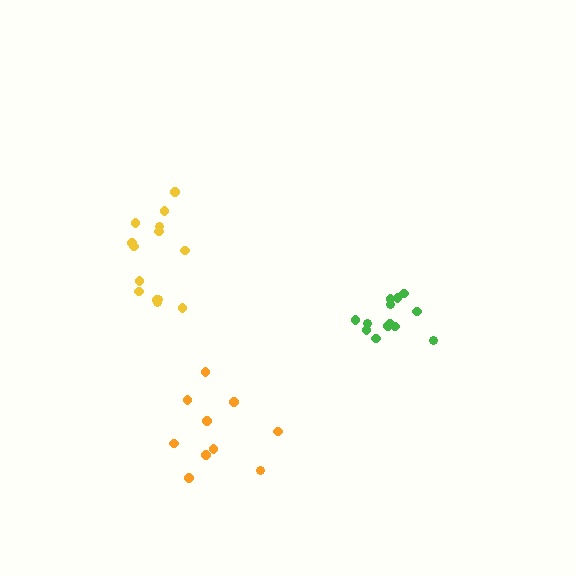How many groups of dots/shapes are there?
There are 3 groups.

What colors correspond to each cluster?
The clusters are colored: yellow, orange, green.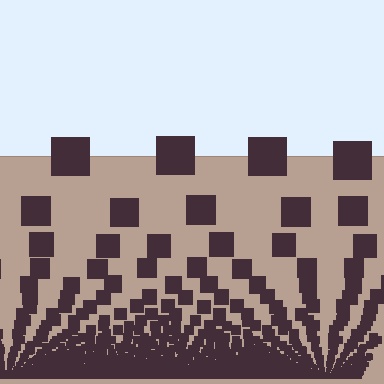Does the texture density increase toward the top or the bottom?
Density increases toward the bottom.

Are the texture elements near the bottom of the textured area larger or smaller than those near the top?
Smaller. The gradient is inverted — elements near the bottom are smaller and denser.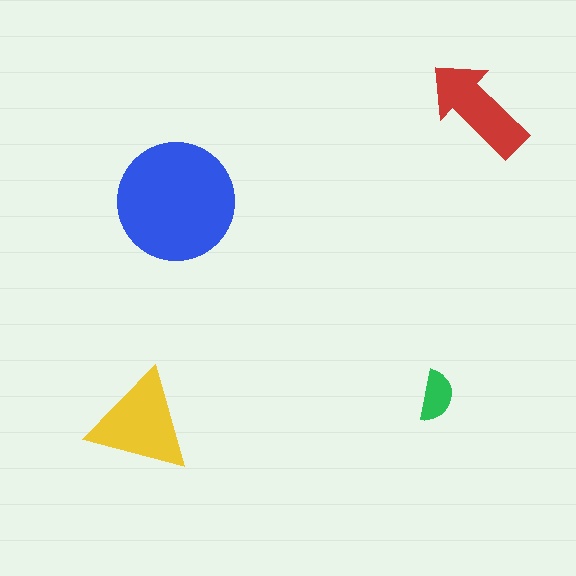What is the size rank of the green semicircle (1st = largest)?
4th.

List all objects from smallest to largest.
The green semicircle, the red arrow, the yellow triangle, the blue circle.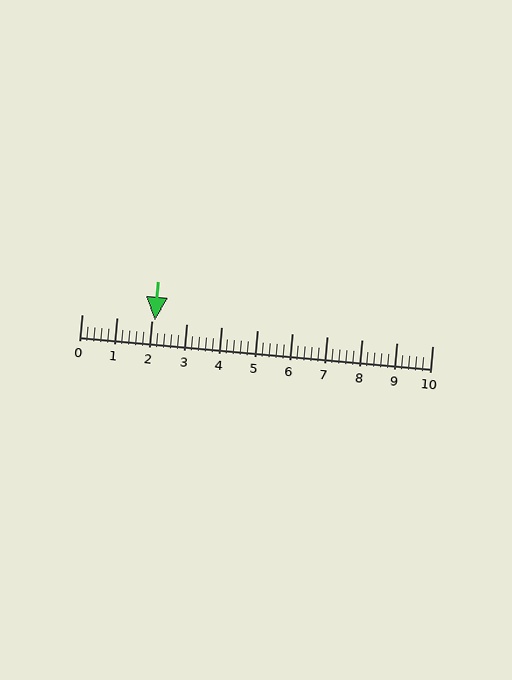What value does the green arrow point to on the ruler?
The green arrow points to approximately 2.1.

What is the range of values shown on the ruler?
The ruler shows values from 0 to 10.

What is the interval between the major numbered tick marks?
The major tick marks are spaced 1 units apart.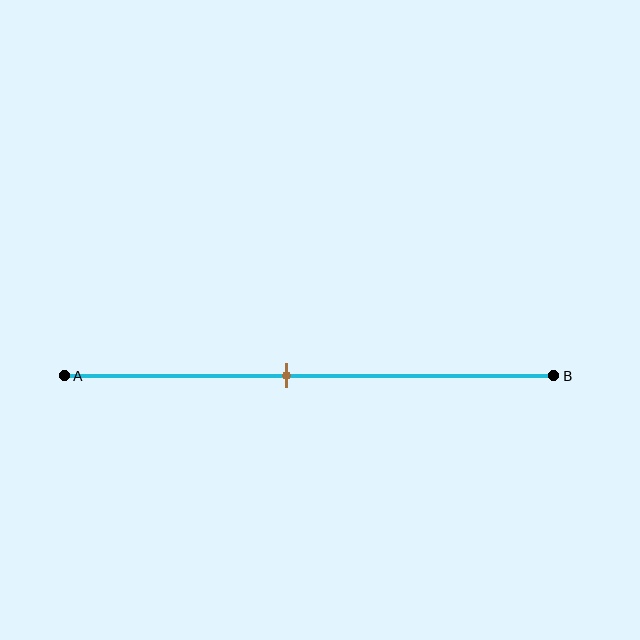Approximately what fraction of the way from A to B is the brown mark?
The brown mark is approximately 45% of the way from A to B.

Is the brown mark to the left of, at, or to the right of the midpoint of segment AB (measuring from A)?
The brown mark is to the left of the midpoint of segment AB.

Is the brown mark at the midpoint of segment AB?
No, the mark is at about 45% from A, not at the 50% midpoint.